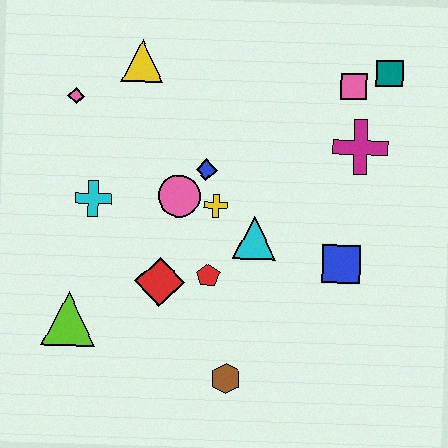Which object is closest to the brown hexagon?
The red pentagon is closest to the brown hexagon.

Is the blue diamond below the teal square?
Yes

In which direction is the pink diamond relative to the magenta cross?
The pink diamond is to the left of the magenta cross.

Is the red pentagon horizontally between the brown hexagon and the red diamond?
Yes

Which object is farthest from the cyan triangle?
The pink diamond is farthest from the cyan triangle.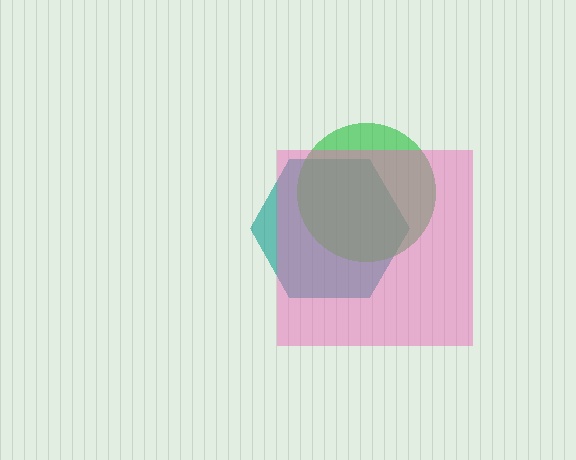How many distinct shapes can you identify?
There are 3 distinct shapes: a teal hexagon, a green circle, a pink square.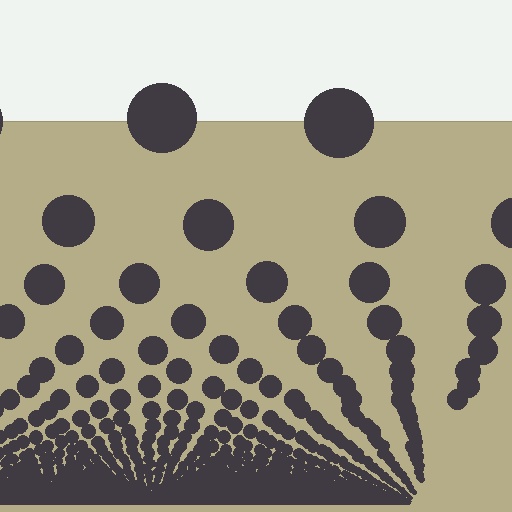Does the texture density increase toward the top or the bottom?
Density increases toward the bottom.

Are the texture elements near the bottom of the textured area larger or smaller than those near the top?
Smaller. The gradient is inverted — elements near the bottom are smaller and denser.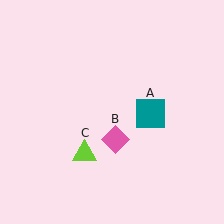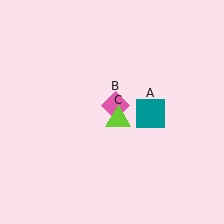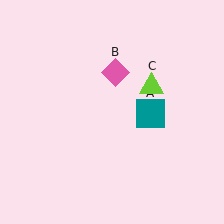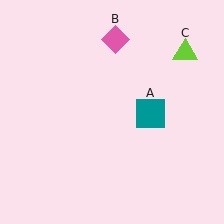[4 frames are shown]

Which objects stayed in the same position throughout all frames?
Teal square (object A) remained stationary.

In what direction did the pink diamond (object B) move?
The pink diamond (object B) moved up.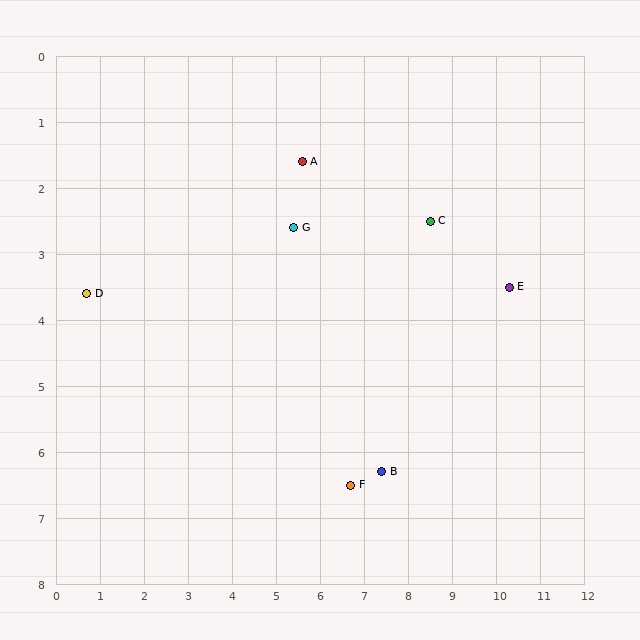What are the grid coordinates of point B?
Point B is at approximately (7.4, 6.3).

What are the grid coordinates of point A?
Point A is at approximately (5.6, 1.6).